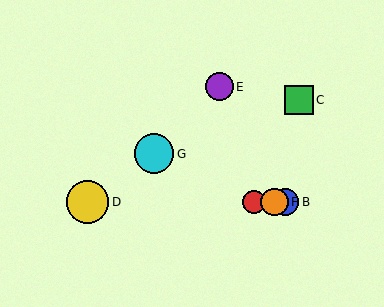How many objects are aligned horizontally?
4 objects (A, B, D, F) are aligned horizontally.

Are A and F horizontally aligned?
Yes, both are at y≈202.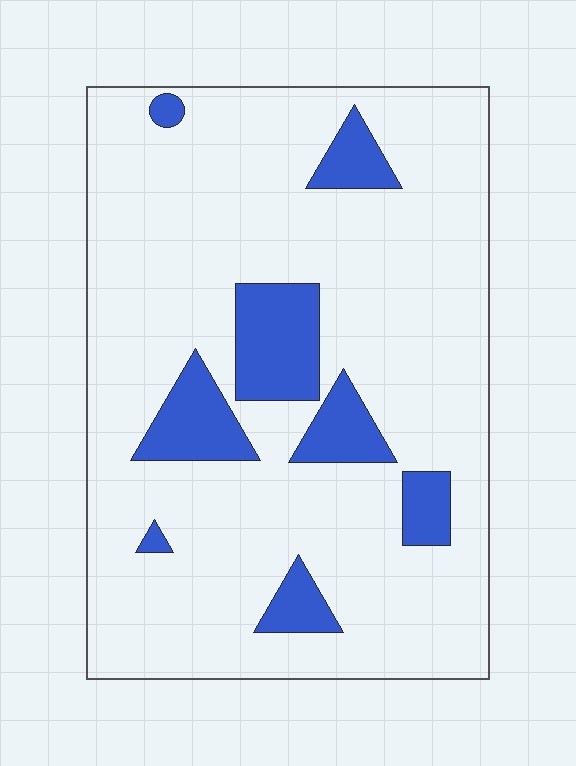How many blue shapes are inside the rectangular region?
8.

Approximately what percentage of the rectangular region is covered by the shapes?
Approximately 15%.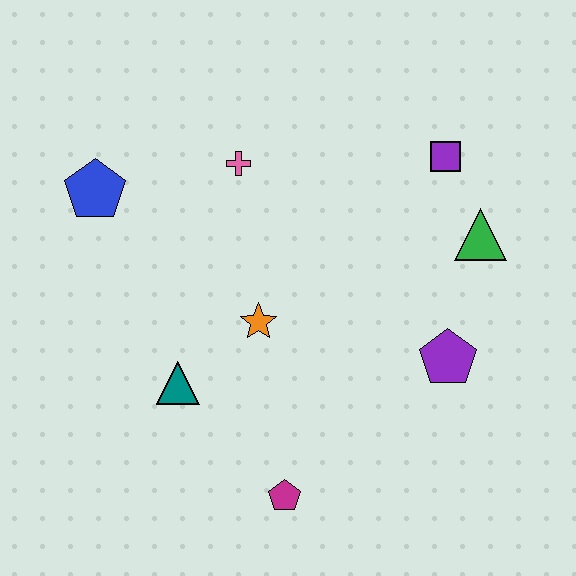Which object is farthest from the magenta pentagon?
The purple square is farthest from the magenta pentagon.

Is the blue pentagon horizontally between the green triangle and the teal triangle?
No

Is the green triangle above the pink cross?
No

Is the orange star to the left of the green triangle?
Yes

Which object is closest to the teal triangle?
The orange star is closest to the teal triangle.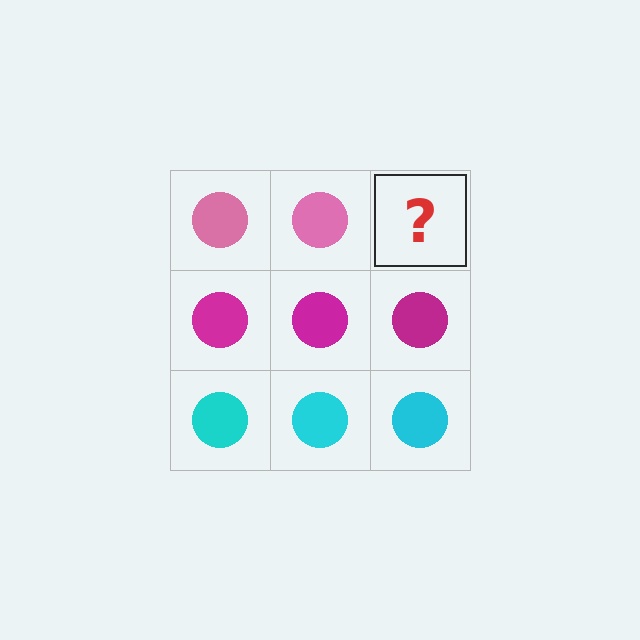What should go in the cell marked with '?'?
The missing cell should contain a pink circle.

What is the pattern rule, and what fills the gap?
The rule is that each row has a consistent color. The gap should be filled with a pink circle.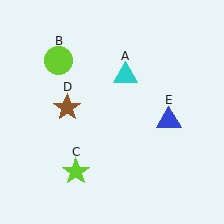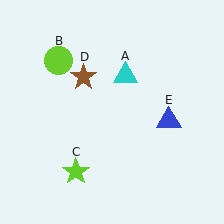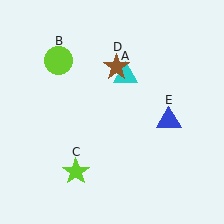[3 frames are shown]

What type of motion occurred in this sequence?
The brown star (object D) rotated clockwise around the center of the scene.